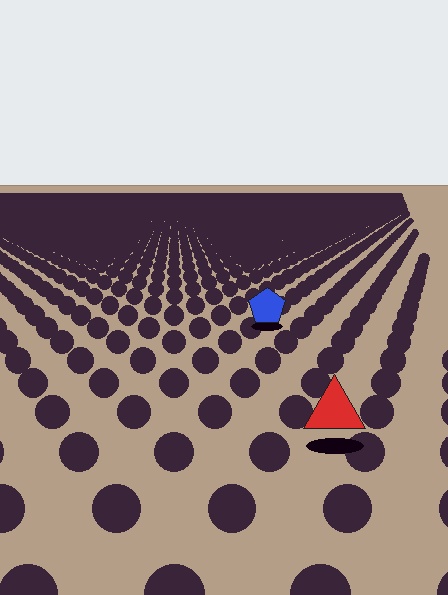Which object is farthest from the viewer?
The blue pentagon is farthest from the viewer. It appears smaller and the ground texture around it is denser.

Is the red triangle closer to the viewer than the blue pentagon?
Yes. The red triangle is closer — you can tell from the texture gradient: the ground texture is coarser near it.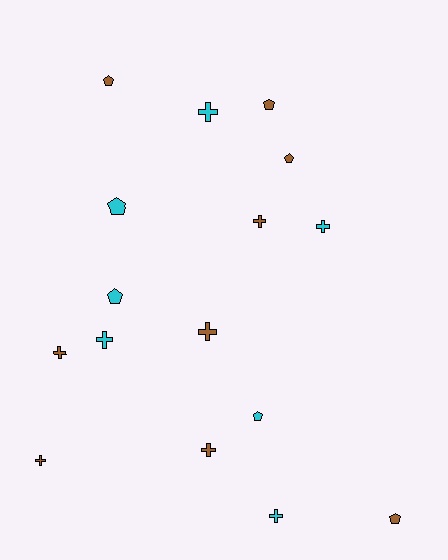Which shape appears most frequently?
Cross, with 9 objects.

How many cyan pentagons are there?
There are 3 cyan pentagons.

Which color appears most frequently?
Brown, with 9 objects.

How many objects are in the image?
There are 16 objects.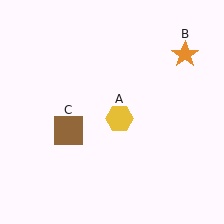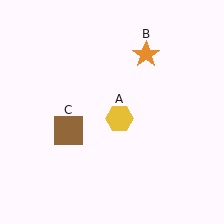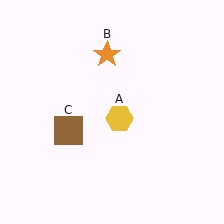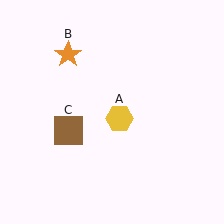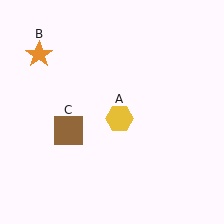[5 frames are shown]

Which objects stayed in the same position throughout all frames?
Yellow hexagon (object A) and brown square (object C) remained stationary.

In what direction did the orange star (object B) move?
The orange star (object B) moved left.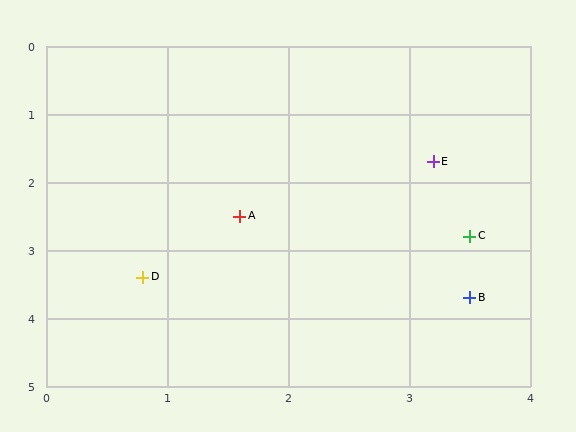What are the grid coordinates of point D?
Point D is at approximately (0.8, 3.4).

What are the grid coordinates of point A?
Point A is at approximately (1.6, 2.5).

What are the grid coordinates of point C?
Point C is at approximately (3.5, 2.8).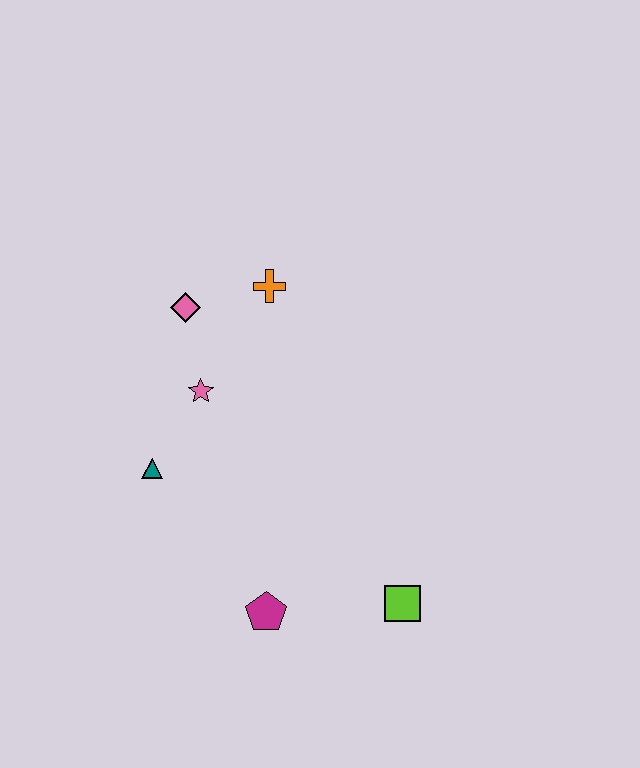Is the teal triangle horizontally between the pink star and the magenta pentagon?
No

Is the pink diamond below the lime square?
No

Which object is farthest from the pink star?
The lime square is farthest from the pink star.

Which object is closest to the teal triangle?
The pink star is closest to the teal triangle.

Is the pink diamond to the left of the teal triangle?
No